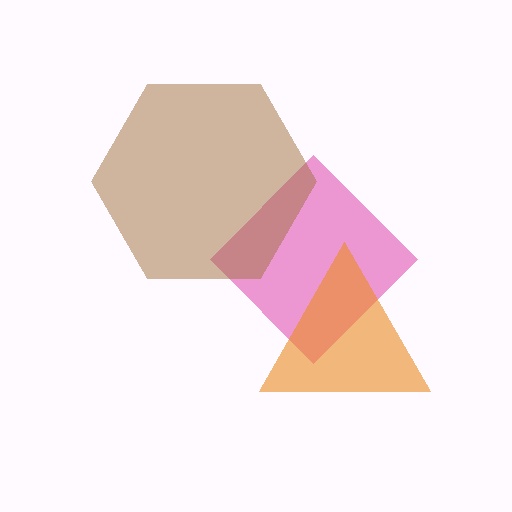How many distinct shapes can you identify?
There are 3 distinct shapes: a pink diamond, a brown hexagon, an orange triangle.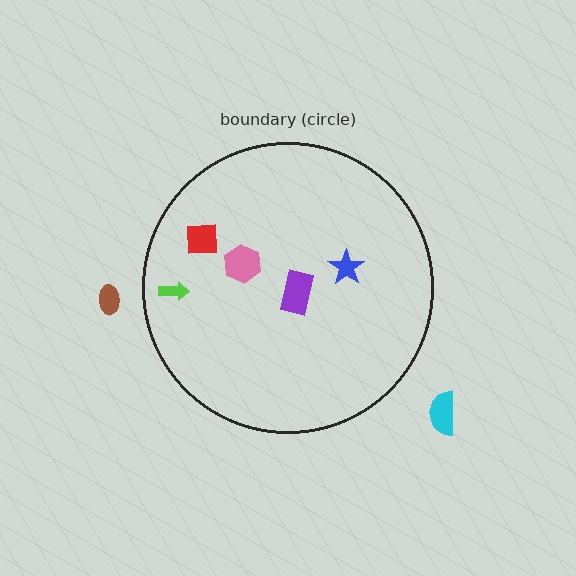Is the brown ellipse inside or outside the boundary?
Outside.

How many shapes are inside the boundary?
5 inside, 2 outside.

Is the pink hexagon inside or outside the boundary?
Inside.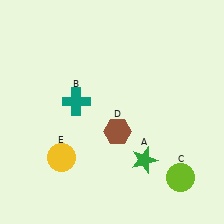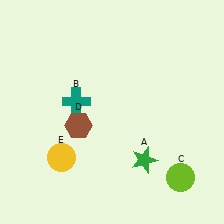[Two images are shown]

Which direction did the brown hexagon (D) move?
The brown hexagon (D) moved left.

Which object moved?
The brown hexagon (D) moved left.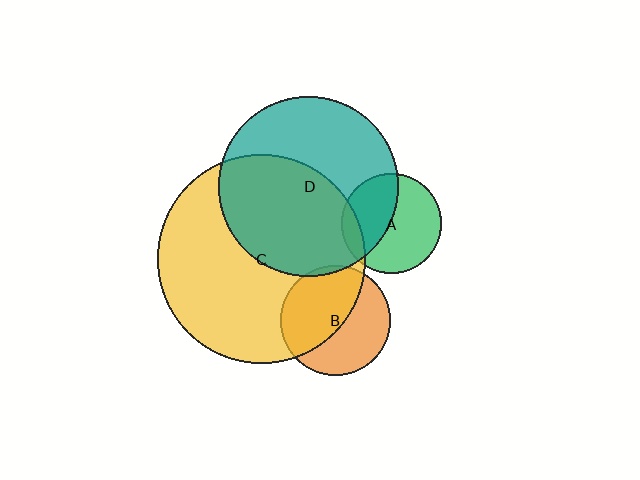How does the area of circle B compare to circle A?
Approximately 1.2 times.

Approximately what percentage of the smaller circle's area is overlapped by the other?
Approximately 50%.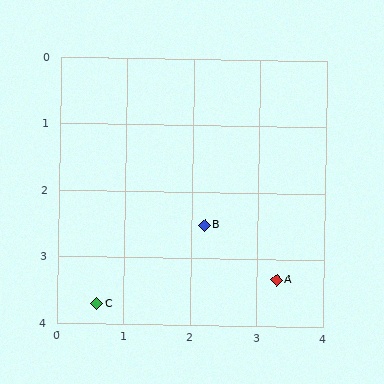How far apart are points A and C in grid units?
Points A and C are about 2.7 grid units apart.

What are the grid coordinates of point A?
Point A is at approximately (3.3, 3.3).